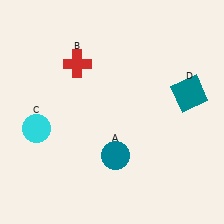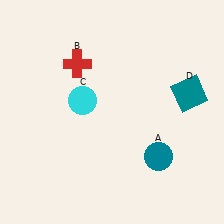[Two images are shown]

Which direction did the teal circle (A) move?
The teal circle (A) moved right.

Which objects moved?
The objects that moved are: the teal circle (A), the cyan circle (C).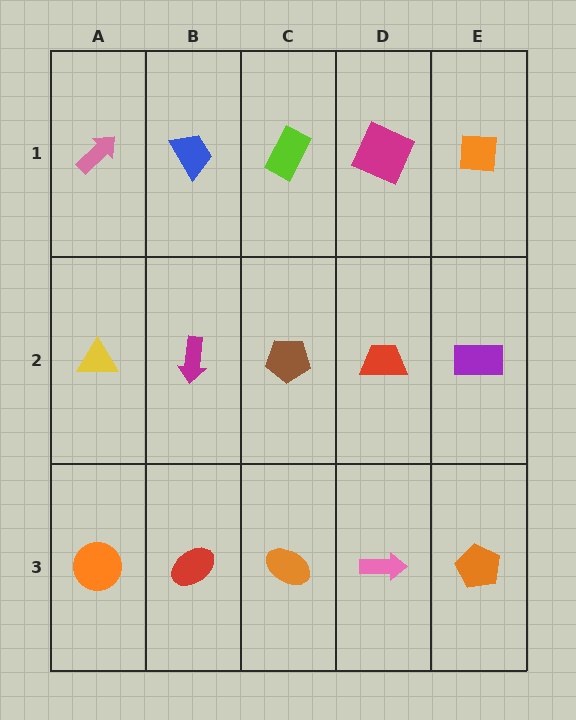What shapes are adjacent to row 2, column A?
A pink arrow (row 1, column A), an orange circle (row 3, column A), a magenta arrow (row 2, column B).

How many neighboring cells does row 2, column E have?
3.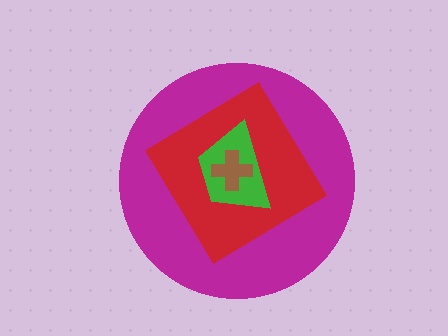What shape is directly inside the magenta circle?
The red diamond.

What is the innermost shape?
The brown cross.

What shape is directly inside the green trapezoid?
The brown cross.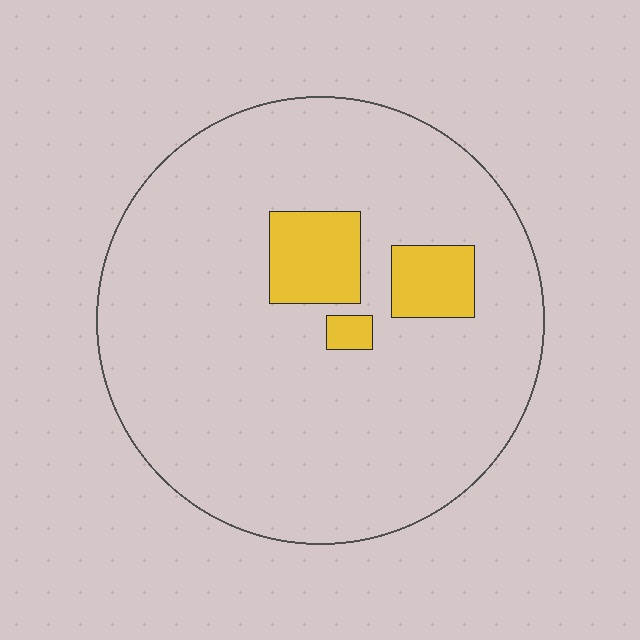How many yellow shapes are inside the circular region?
3.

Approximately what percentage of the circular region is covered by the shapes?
Approximately 10%.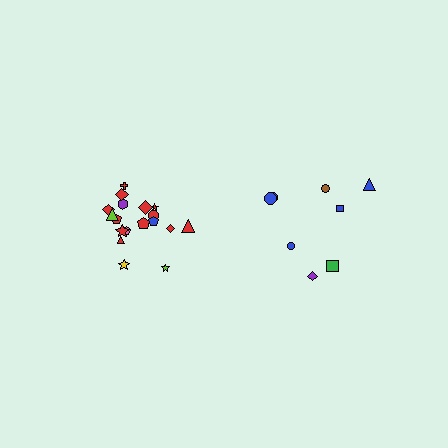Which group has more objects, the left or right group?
The left group.